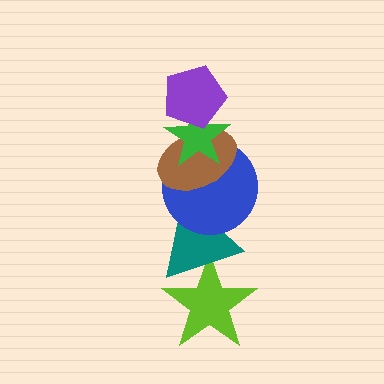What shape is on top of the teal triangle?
The blue circle is on top of the teal triangle.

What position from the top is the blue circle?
The blue circle is 4th from the top.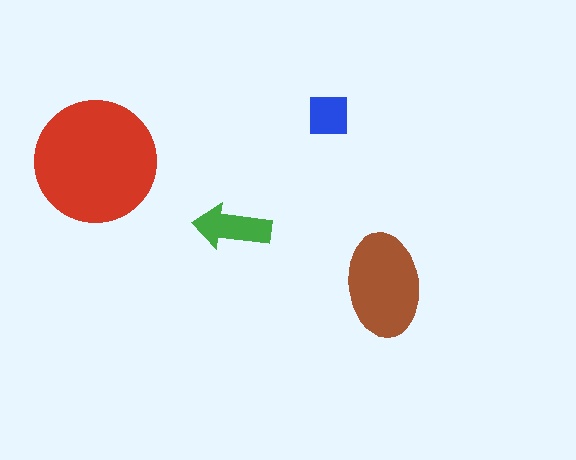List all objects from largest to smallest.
The red circle, the brown ellipse, the green arrow, the blue square.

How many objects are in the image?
There are 4 objects in the image.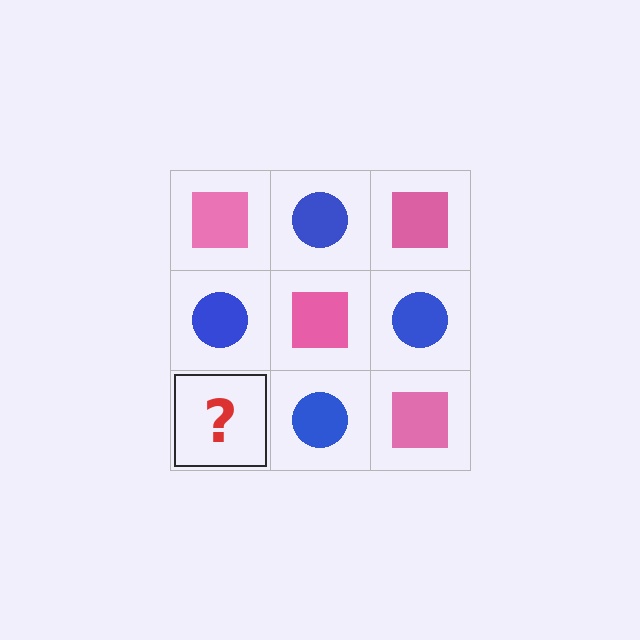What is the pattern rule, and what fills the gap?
The rule is that it alternates pink square and blue circle in a checkerboard pattern. The gap should be filled with a pink square.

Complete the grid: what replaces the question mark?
The question mark should be replaced with a pink square.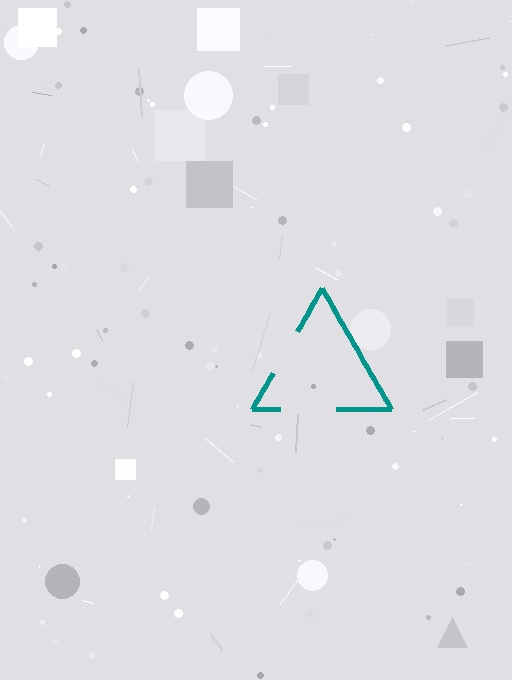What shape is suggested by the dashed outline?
The dashed outline suggests a triangle.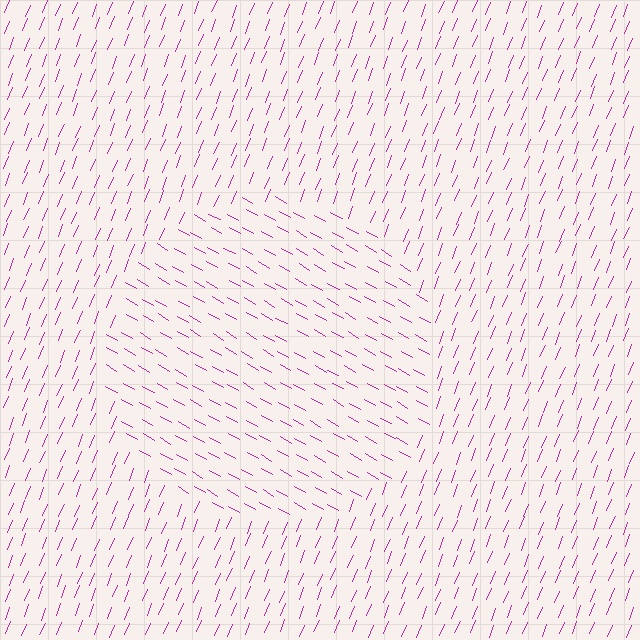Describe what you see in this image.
The image is filled with small magenta line segments. A circle region in the image has lines oriented differently from the surrounding lines, creating a visible texture boundary.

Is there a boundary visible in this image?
Yes, there is a texture boundary formed by a change in line orientation.